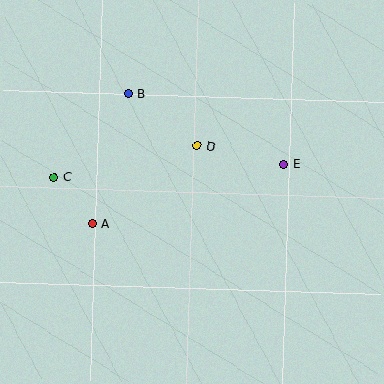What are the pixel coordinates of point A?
Point A is at (92, 224).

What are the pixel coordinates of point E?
Point E is at (284, 164).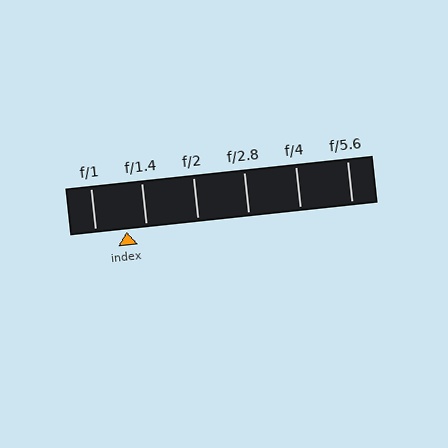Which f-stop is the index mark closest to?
The index mark is closest to f/1.4.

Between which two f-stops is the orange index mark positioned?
The index mark is between f/1 and f/1.4.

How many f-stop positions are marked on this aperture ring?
There are 6 f-stop positions marked.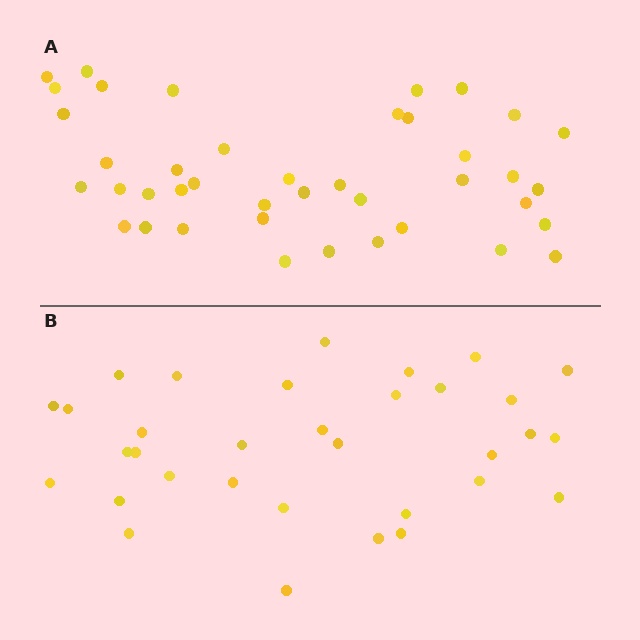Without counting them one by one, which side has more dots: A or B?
Region A (the top region) has more dots.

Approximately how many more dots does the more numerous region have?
Region A has roughly 8 or so more dots than region B.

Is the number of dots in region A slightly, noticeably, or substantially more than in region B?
Region A has only slightly more — the two regions are fairly close. The ratio is roughly 1.2 to 1.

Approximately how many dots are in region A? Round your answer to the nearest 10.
About 40 dots. (The exact count is 41, which rounds to 40.)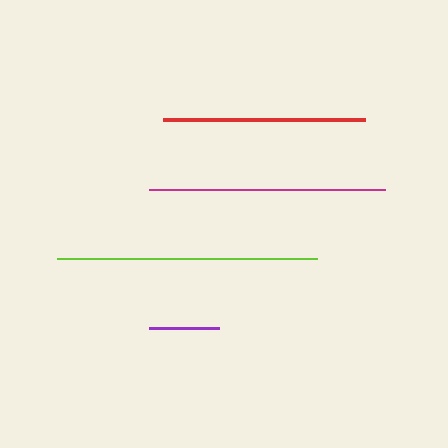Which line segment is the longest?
The lime line is the longest at approximately 260 pixels.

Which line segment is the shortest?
The purple line is the shortest at approximately 70 pixels.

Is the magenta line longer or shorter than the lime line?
The lime line is longer than the magenta line.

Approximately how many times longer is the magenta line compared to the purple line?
The magenta line is approximately 3.4 times the length of the purple line.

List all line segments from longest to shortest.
From longest to shortest: lime, magenta, red, purple.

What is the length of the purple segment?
The purple segment is approximately 70 pixels long.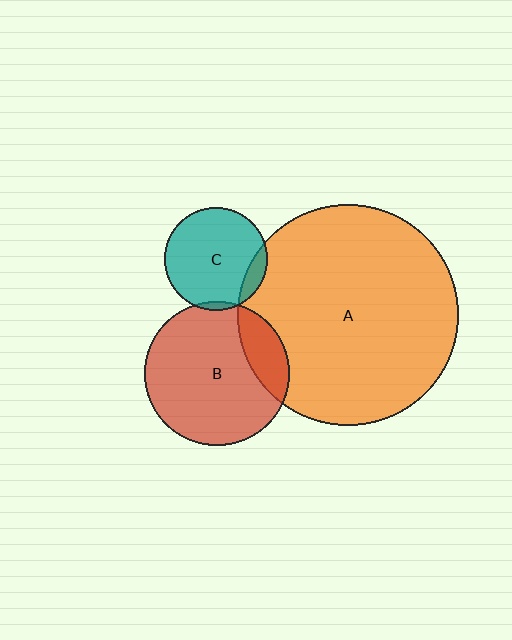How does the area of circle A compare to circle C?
Approximately 4.7 times.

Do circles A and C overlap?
Yes.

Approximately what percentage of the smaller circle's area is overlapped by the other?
Approximately 10%.